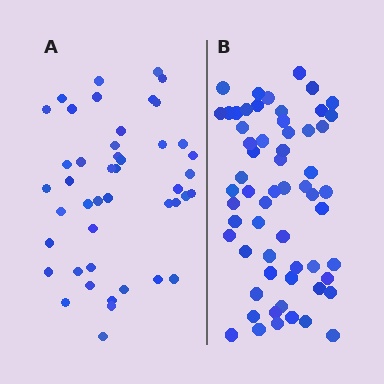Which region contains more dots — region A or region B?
Region B (the right region) has more dots.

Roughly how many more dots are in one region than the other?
Region B has approximately 15 more dots than region A.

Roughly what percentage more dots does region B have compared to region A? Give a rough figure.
About 35% more.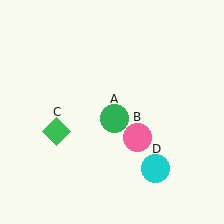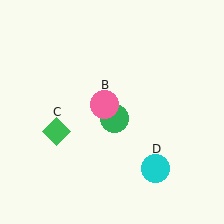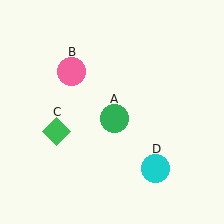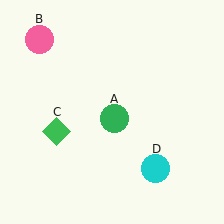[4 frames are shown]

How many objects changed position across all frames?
1 object changed position: pink circle (object B).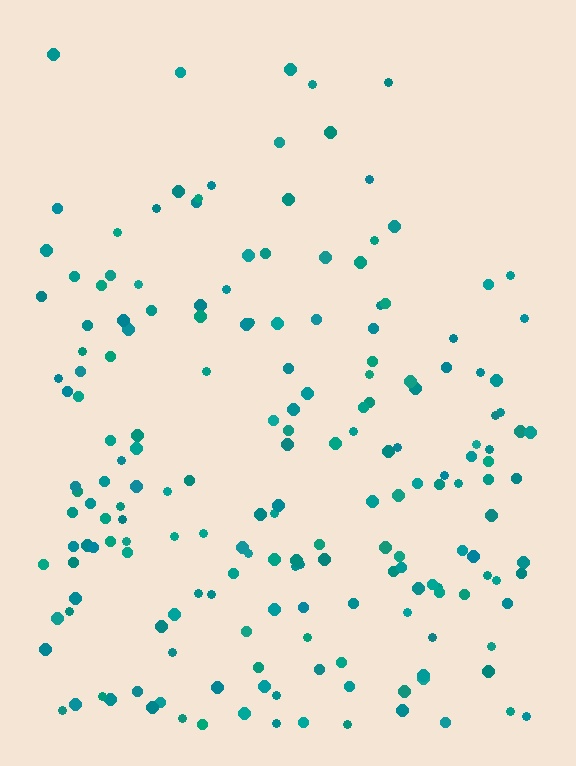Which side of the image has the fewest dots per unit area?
The top.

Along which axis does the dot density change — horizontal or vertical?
Vertical.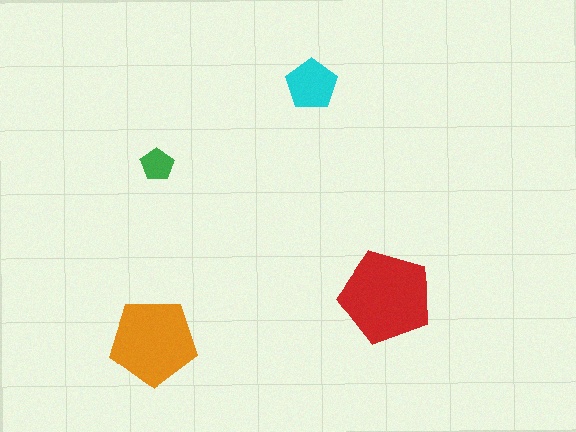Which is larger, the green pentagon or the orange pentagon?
The orange one.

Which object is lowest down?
The orange pentagon is bottommost.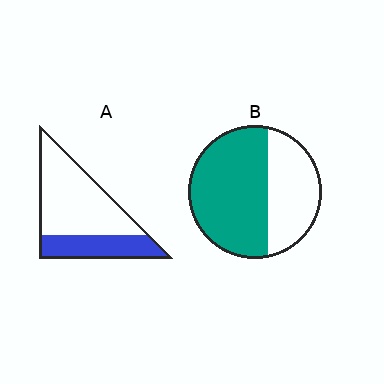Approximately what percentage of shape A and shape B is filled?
A is approximately 35% and B is approximately 60%.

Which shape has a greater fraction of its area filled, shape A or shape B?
Shape B.